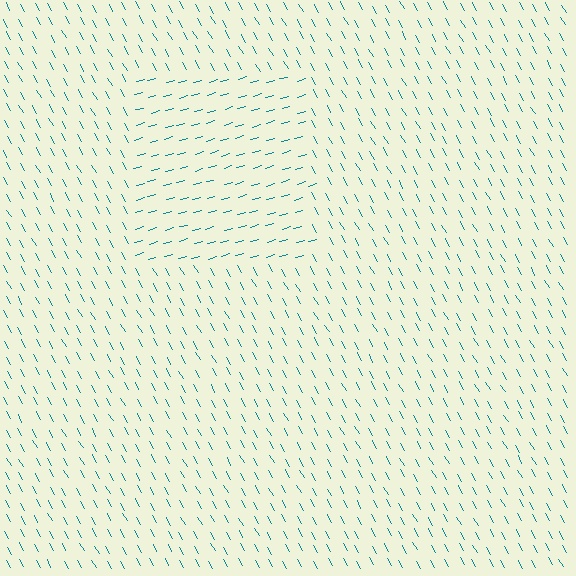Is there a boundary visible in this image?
Yes, there is a texture boundary formed by a change in line orientation.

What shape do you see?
I see a rectangle.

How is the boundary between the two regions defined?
The boundary is defined purely by a change in line orientation (approximately 76 degrees difference). All lines are the same color and thickness.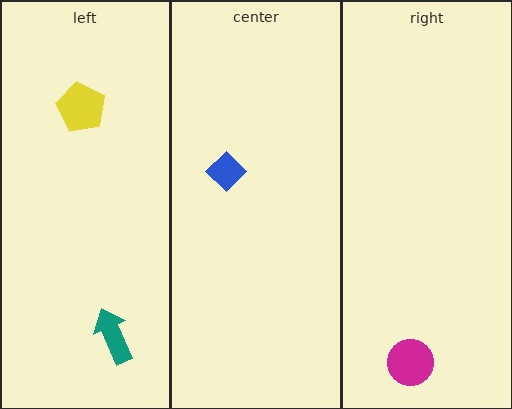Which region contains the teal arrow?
The left region.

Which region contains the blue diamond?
The center region.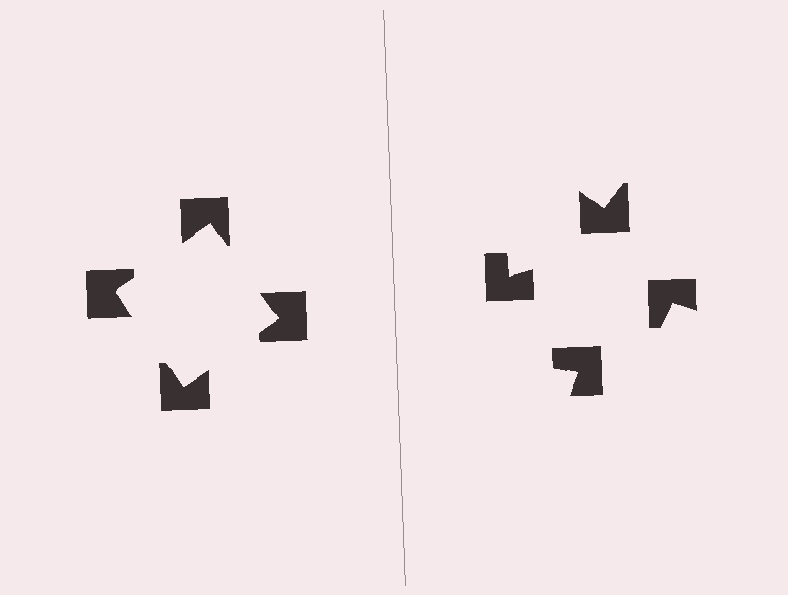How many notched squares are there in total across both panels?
8 — 4 on each side.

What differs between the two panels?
The notched squares are positioned identically on both sides; only the wedge orientations differ. On the left they align to a square; on the right they are misaligned.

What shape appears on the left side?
An illusory square.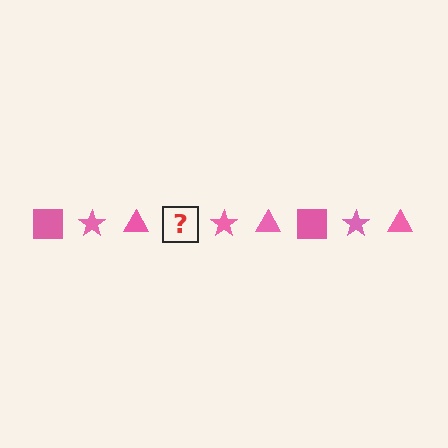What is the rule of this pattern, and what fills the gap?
The rule is that the pattern cycles through square, star, triangle shapes in pink. The gap should be filled with a pink square.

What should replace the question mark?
The question mark should be replaced with a pink square.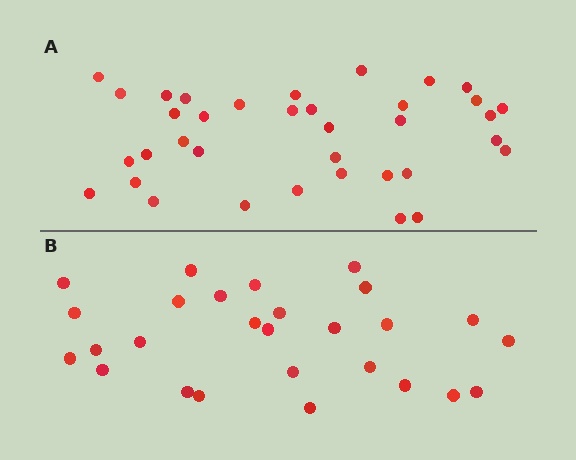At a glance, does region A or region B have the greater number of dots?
Region A (the top region) has more dots.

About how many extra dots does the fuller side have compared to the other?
Region A has roughly 8 or so more dots than region B.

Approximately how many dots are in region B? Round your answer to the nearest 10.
About 30 dots. (The exact count is 27, which rounds to 30.)